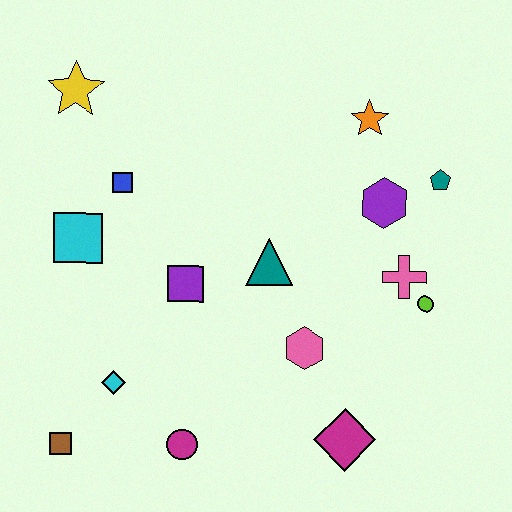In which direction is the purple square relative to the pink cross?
The purple square is to the left of the pink cross.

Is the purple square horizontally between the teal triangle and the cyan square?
Yes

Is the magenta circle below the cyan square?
Yes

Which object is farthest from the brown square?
The teal pentagon is farthest from the brown square.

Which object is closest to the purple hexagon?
The teal pentagon is closest to the purple hexagon.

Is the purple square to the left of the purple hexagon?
Yes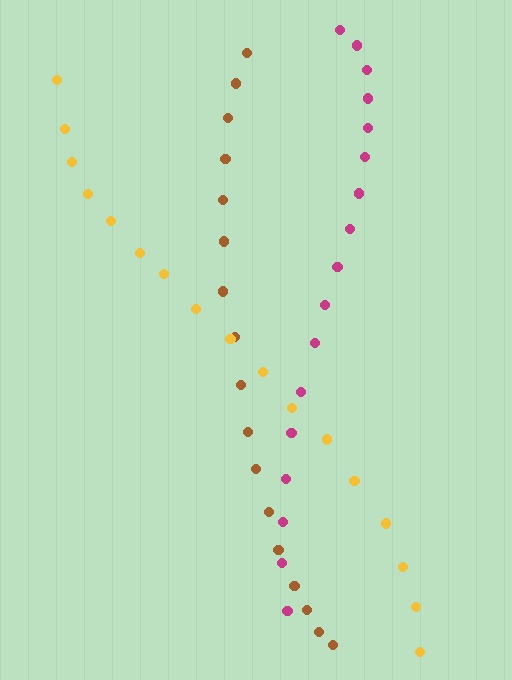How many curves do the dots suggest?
There are 3 distinct paths.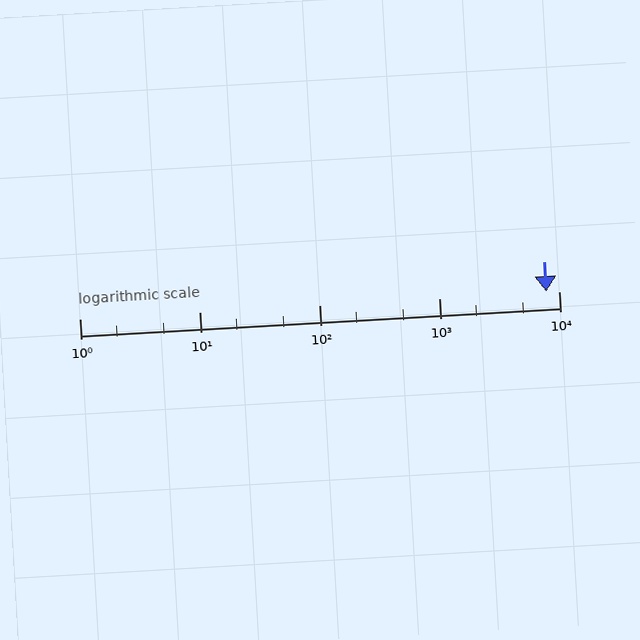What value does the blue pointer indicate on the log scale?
The pointer indicates approximately 7900.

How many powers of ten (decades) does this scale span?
The scale spans 4 decades, from 1 to 10000.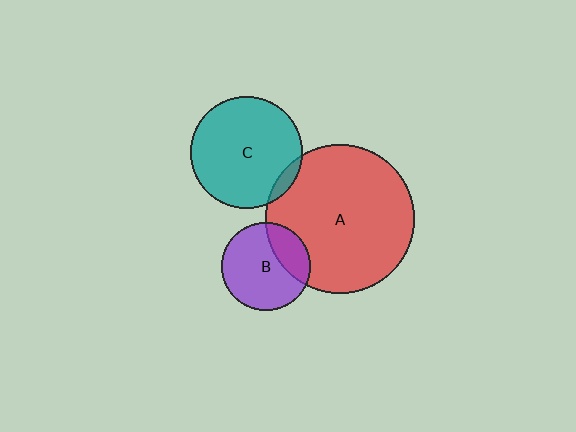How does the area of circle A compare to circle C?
Approximately 1.8 times.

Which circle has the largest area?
Circle A (red).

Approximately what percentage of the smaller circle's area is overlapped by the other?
Approximately 5%.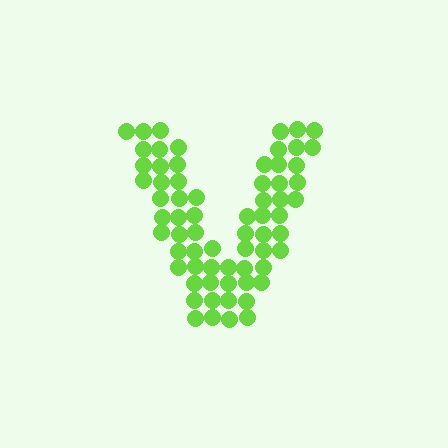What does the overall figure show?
The overall figure shows the letter V.